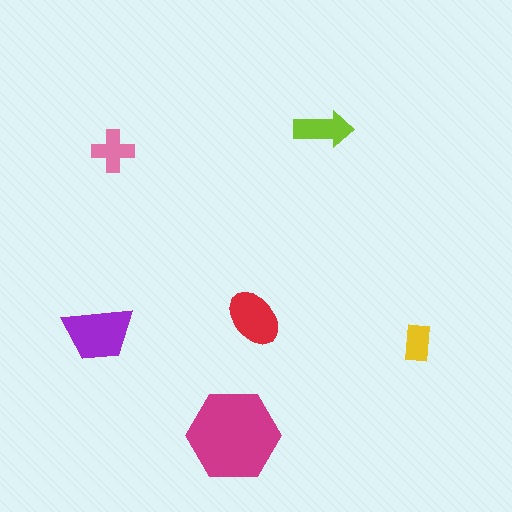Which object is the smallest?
The yellow rectangle.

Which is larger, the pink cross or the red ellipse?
The red ellipse.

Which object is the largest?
The magenta hexagon.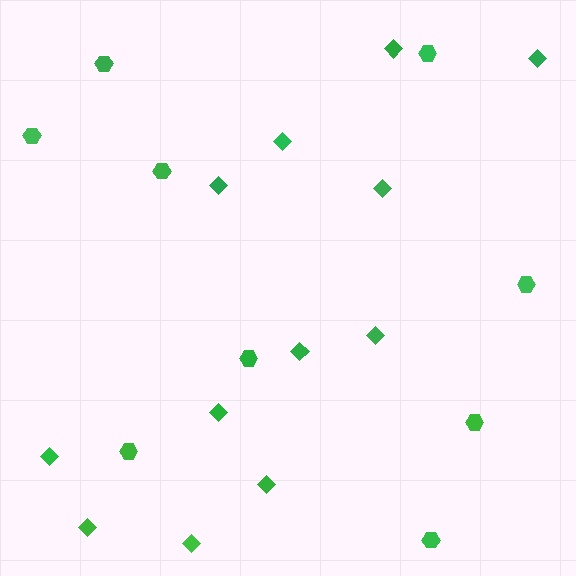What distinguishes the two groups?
There are 2 groups: one group of hexagons (9) and one group of diamonds (12).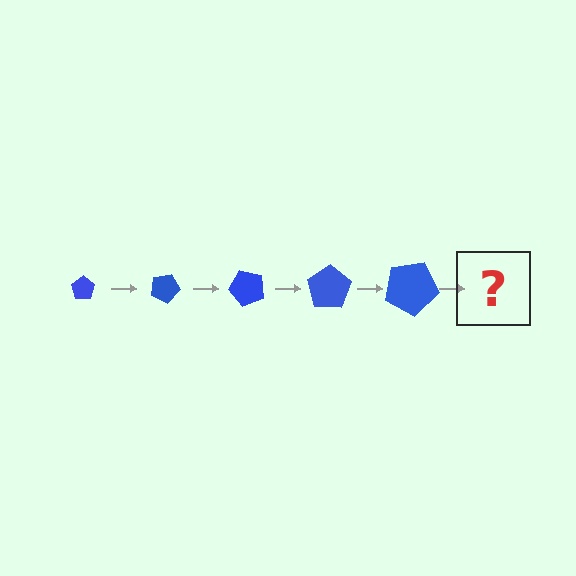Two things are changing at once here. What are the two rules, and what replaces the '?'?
The two rules are that the pentagon grows larger each step and it rotates 25 degrees each step. The '?' should be a pentagon, larger than the previous one and rotated 125 degrees from the start.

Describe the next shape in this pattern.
It should be a pentagon, larger than the previous one and rotated 125 degrees from the start.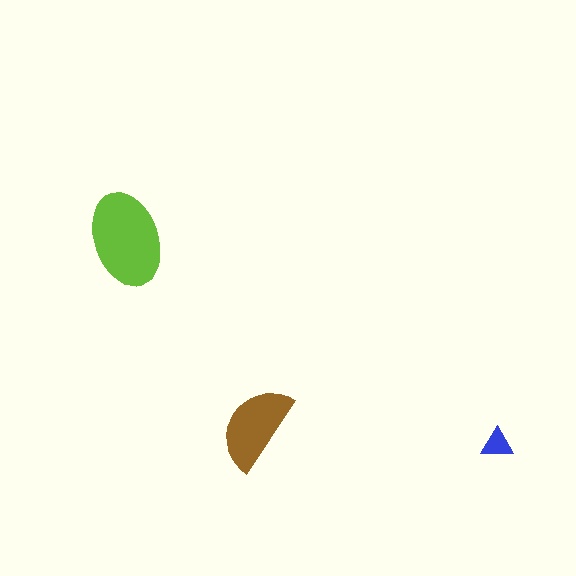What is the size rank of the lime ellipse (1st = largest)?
1st.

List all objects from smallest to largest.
The blue triangle, the brown semicircle, the lime ellipse.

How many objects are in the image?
There are 3 objects in the image.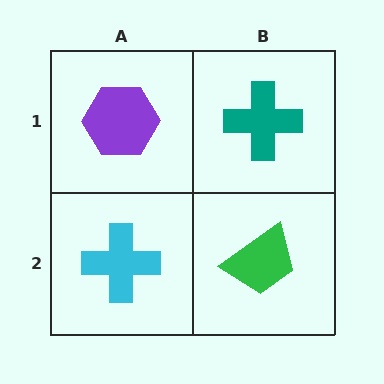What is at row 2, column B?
A green trapezoid.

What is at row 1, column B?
A teal cross.